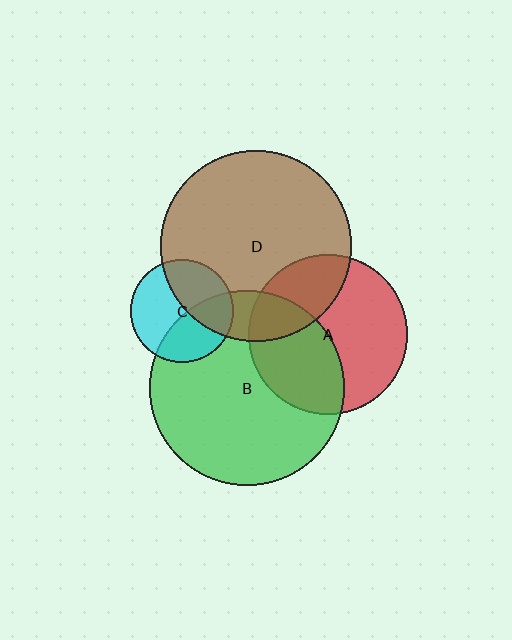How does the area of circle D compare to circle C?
Approximately 3.4 times.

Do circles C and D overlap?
Yes.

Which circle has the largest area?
Circle B (green).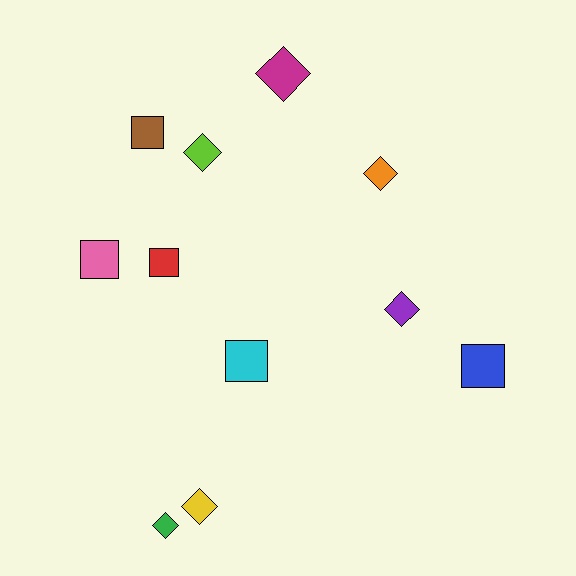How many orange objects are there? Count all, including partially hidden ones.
There is 1 orange object.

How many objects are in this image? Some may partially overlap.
There are 11 objects.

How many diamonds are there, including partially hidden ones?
There are 6 diamonds.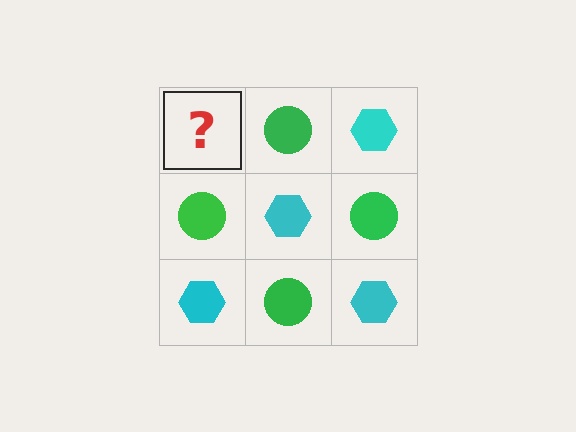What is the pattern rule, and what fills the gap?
The rule is that it alternates cyan hexagon and green circle in a checkerboard pattern. The gap should be filled with a cyan hexagon.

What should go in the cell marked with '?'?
The missing cell should contain a cyan hexagon.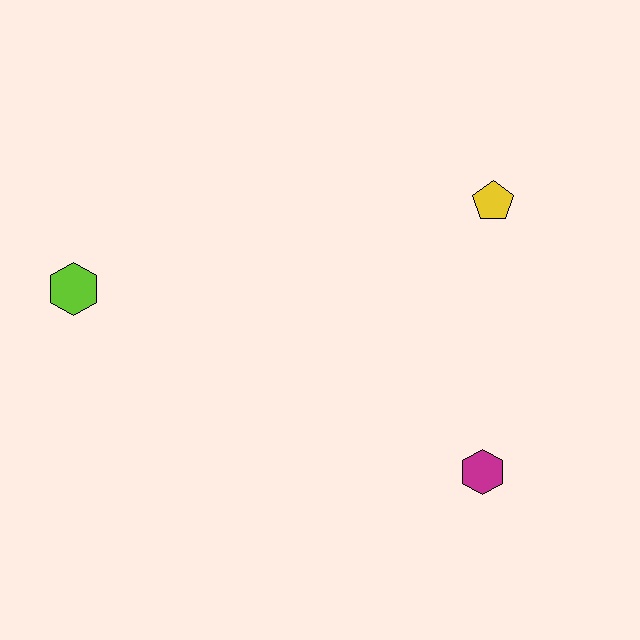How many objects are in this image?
There are 3 objects.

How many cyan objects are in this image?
There are no cyan objects.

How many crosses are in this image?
There are no crosses.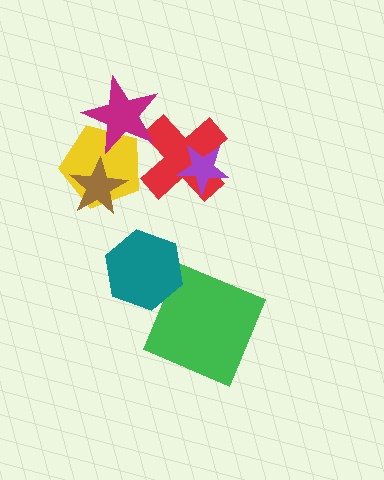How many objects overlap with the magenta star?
2 objects overlap with the magenta star.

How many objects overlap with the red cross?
2 objects overlap with the red cross.